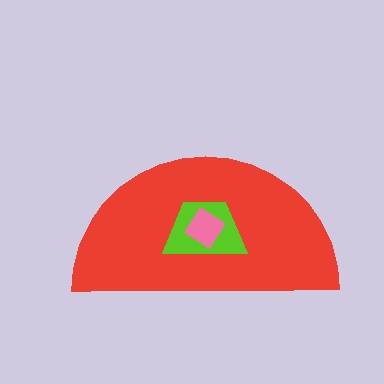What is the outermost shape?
The red semicircle.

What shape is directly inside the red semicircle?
The lime trapezoid.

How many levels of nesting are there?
3.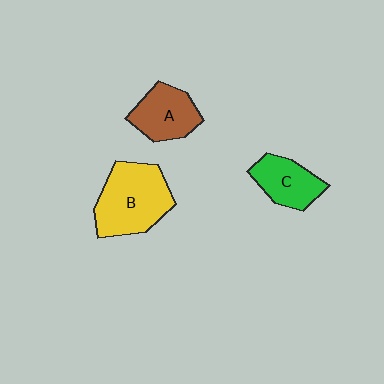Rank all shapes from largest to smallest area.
From largest to smallest: B (yellow), A (brown), C (green).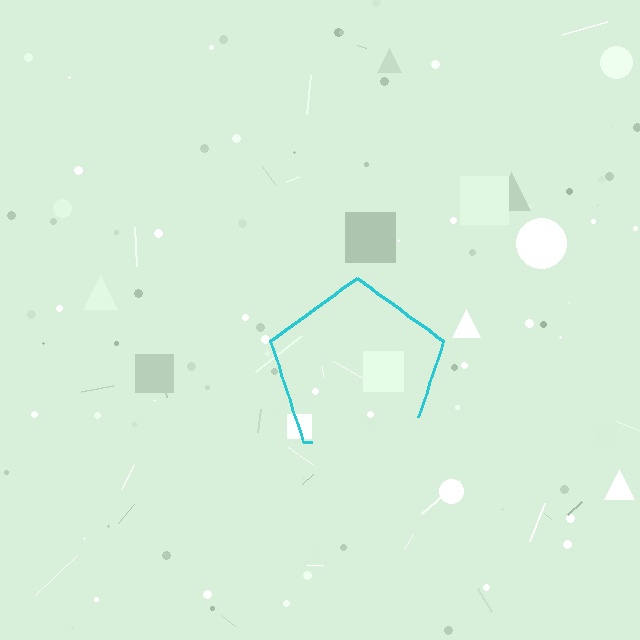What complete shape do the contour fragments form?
The contour fragments form a pentagon.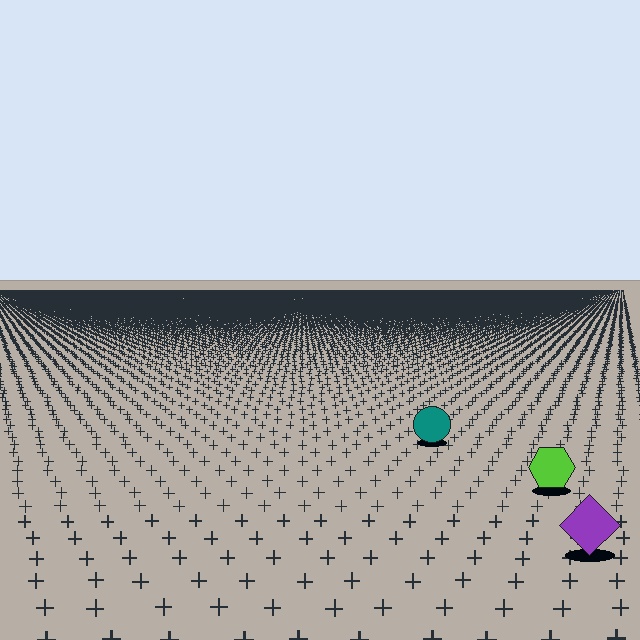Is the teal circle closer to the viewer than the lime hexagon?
No. The lime hexagon is closer — you can tell from the texture gradient: the ground texture is coarser near it.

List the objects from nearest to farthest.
From nearest to farthest: the purple diamond, the lime hexagon, the teal circle.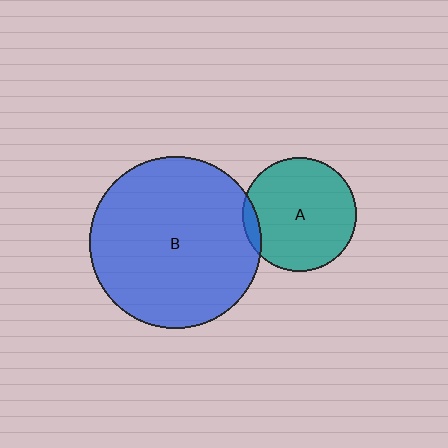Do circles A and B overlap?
Yes.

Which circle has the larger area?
Circle B (blue).